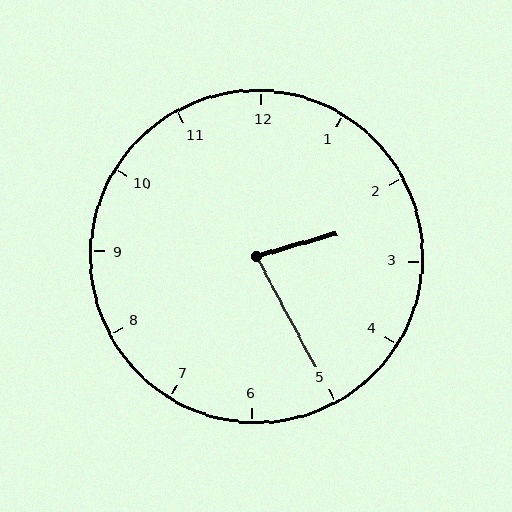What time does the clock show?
2:25.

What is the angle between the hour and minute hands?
Approximately 78 degrees.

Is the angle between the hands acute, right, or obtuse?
It is acute.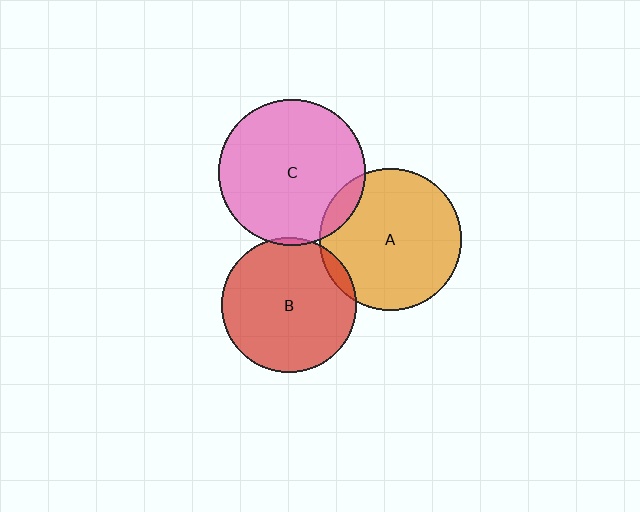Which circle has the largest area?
Circle C (pink).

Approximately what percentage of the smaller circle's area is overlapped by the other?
Approximately 5%.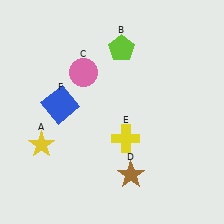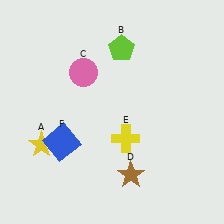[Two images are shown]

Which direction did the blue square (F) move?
The blue square (F) moved down.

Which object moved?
The blue square (F) moved down.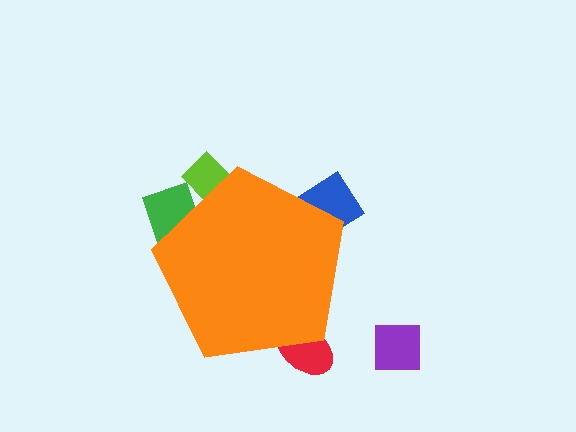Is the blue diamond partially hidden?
Yes, the blue diamond is partially hidden behind the orange pentagon.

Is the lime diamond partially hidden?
Yes, the lime diamond is partially hidden behind the orange pentagon.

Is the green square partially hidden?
Yes, the green square is partially hidden behind the orange pentagon.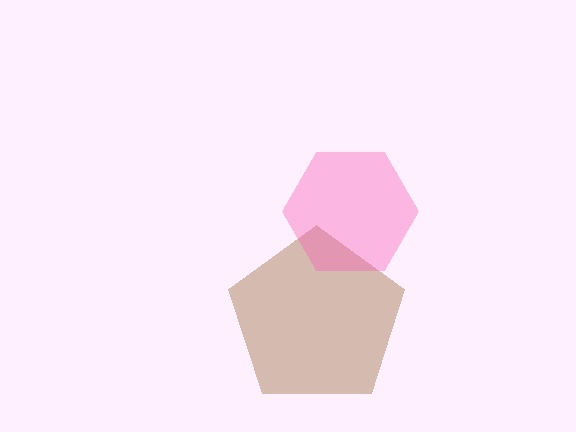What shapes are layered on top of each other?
The layered shapes are: a brown pentagon, a pink hexagon.